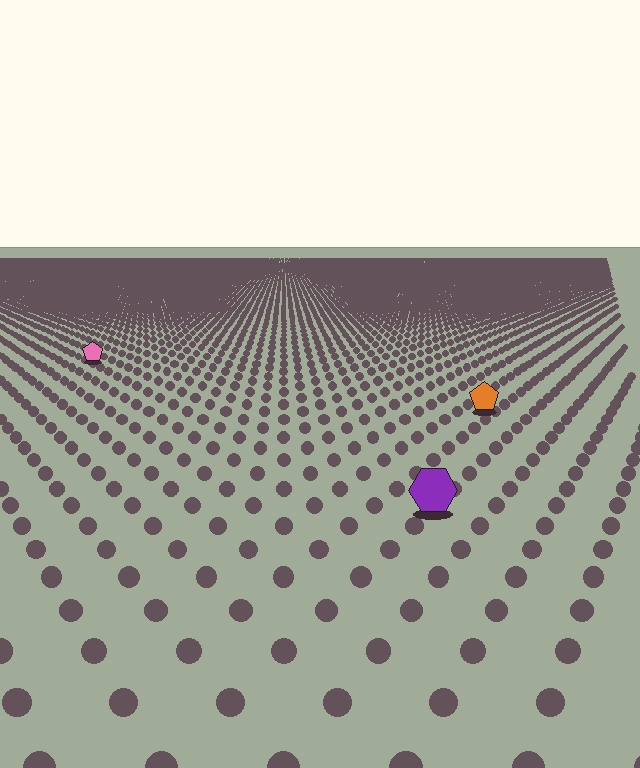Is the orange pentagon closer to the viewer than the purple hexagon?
No. The purple hexagon is closer — you can tell from the texture gradient: the ground texture is coarser near it.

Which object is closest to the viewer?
The purple hexagon is closest. The texture marks near it are larger and more spread out.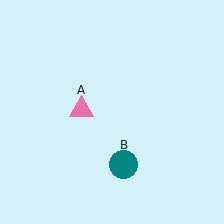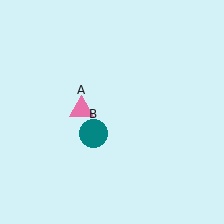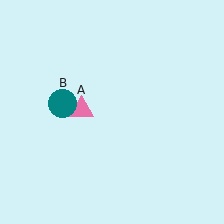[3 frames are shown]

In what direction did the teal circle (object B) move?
The teal circle (object B) moved up and to the left.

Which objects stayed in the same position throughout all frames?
Pink triangle (object A) remained stationary.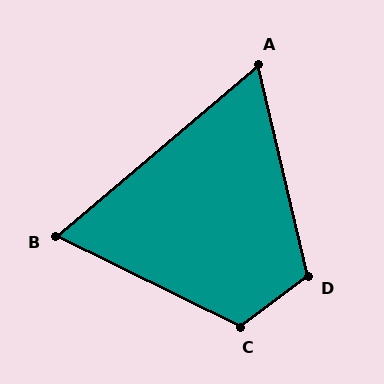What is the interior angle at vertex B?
Approximately 66 degrees (acute).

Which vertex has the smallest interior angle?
A, at approximately 63 degrees.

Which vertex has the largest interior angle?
C, at approximately 117 degrees.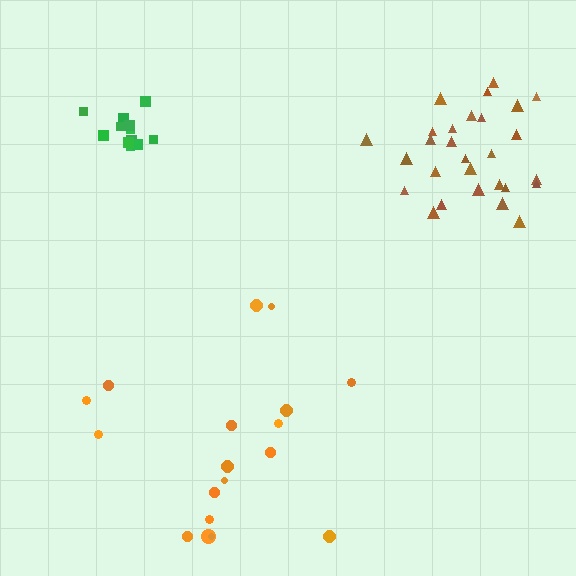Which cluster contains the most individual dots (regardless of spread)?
Brown (28).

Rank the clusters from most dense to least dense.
green, brown, orange.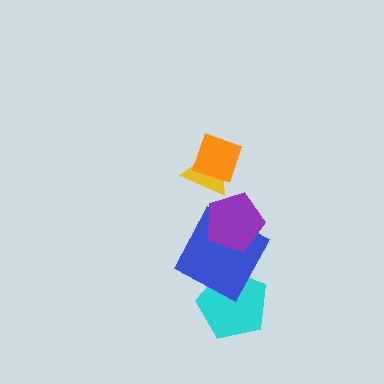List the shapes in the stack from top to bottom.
From top to bottom: the orange diamond, the yellow triangle, the purple pentagon, the blue square, the cyan pentagon.